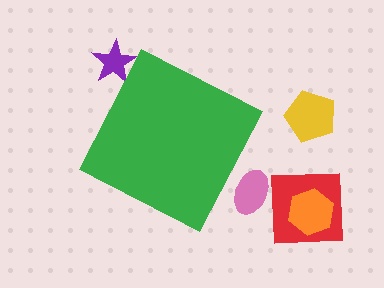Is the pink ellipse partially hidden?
Yes, the pink ellipse is partially hidden behind the green diamond.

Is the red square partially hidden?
No, the red square is fully visible.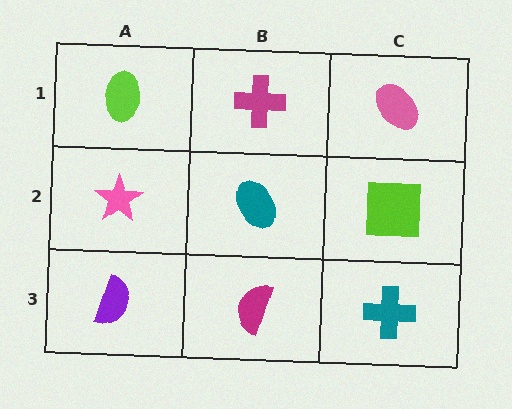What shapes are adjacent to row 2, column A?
A lime ellipse (row 1, column A), a purple semicircle (row 3, column A), a teal ellipse (row 2, column B).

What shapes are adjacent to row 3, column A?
A pink star (row 2, column A), a magenta semicircle (row 3, column B).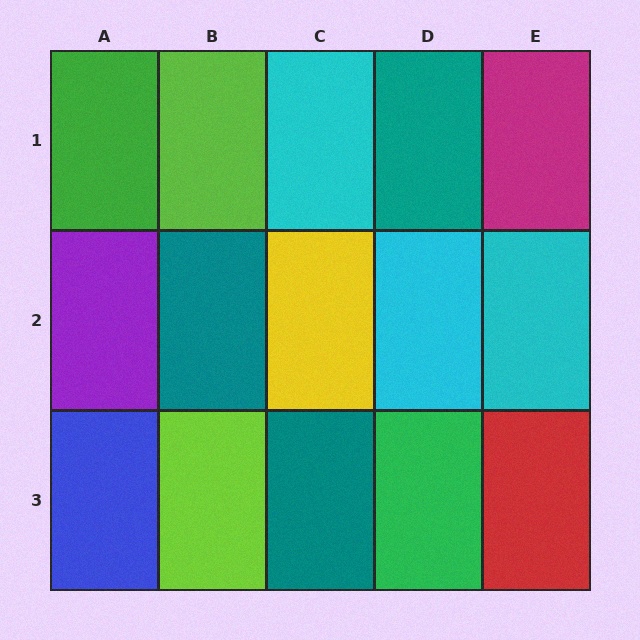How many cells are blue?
1 cell is blue.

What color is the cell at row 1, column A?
Green.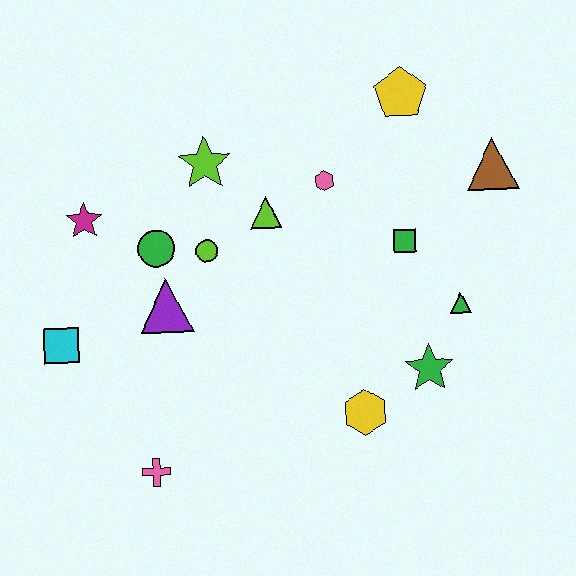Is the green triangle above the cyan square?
Yes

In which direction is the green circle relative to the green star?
The green circle is to the left of the green star.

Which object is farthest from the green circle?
The brown triangle is farthest from the green circle.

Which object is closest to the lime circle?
The green circle is closest to the lime circle.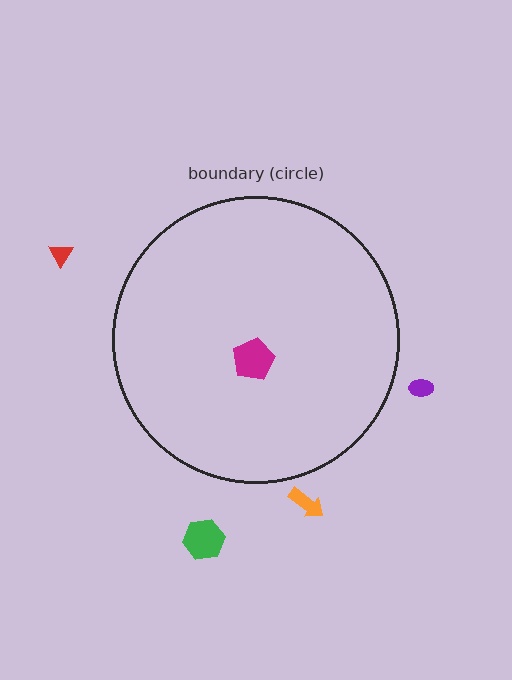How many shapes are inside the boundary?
1 inside, 4 outside.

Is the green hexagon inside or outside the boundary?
Outside.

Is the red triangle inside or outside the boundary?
Outside.